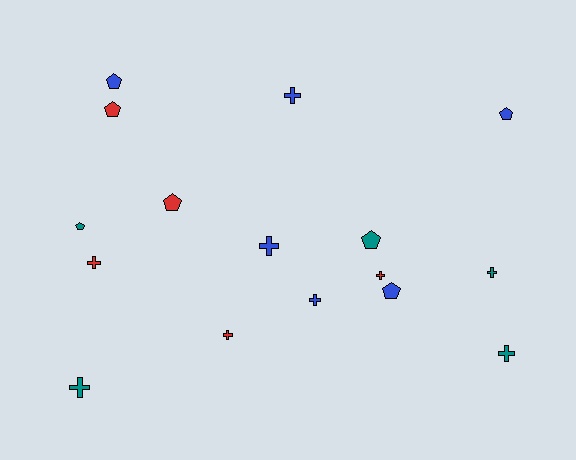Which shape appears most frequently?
Cross, with 9 objects.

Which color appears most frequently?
Blue, with 6 objects.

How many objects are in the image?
There are 16 objects.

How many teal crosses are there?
There are 3 teal crosses.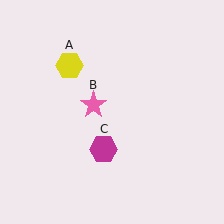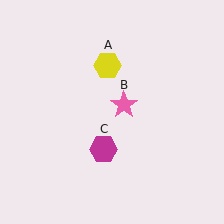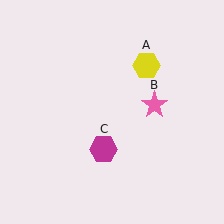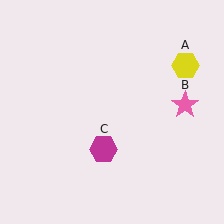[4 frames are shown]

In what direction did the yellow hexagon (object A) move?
The yellow hexagon (object A) moved right.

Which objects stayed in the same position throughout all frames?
Magenta hexagon (object C) remained stationary.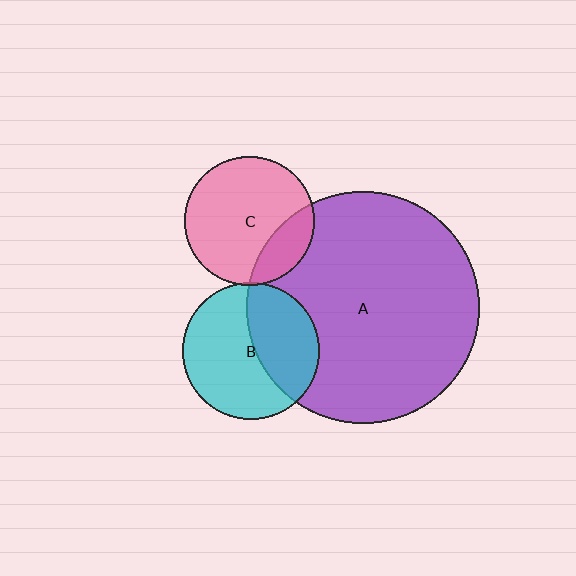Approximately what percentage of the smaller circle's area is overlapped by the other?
Approximately 40%.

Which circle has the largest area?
Circle A (purple).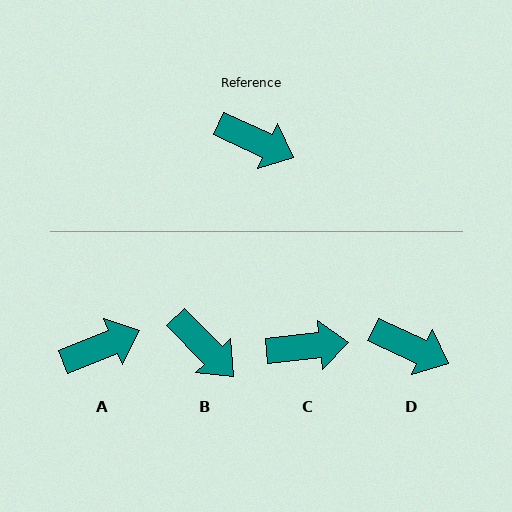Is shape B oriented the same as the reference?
No, it is off by about 22 degrees.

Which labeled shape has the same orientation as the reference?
D.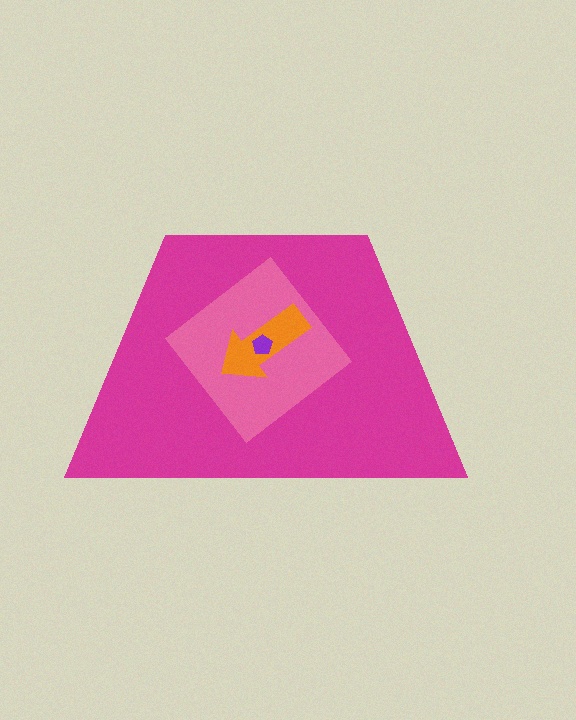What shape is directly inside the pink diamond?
The orange arrow.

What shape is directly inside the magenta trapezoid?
The pink diamond.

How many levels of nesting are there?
4.